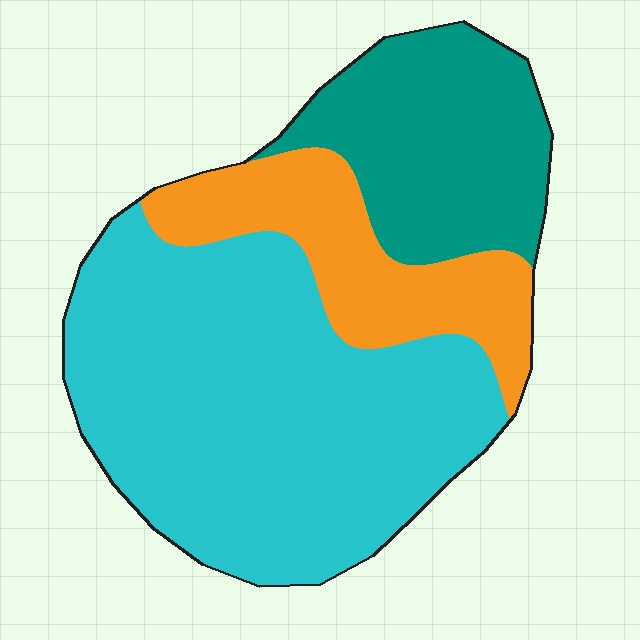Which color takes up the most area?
Cyan, at roughly 55%.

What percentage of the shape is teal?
Teal takes up about one quarter (1/4) of the shape.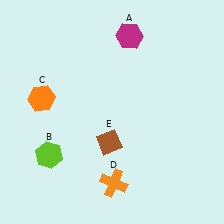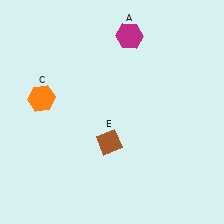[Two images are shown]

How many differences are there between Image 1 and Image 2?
There are 2 differences between the two images.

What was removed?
The orange cross (D), the lime hexagon (B) were removed in Image 2.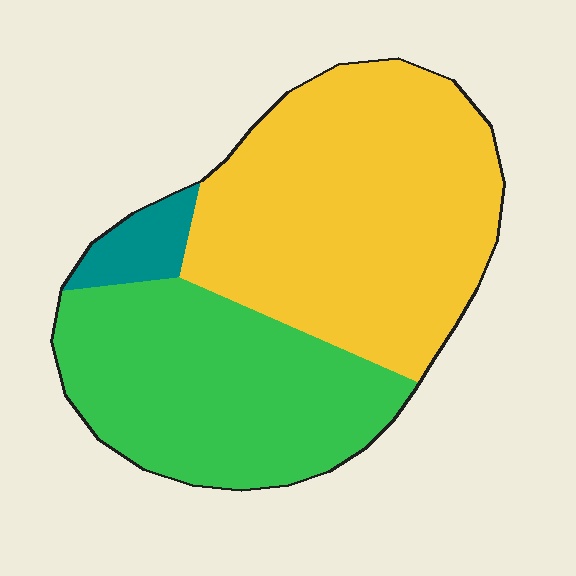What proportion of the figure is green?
Green covers around 40% of the figure.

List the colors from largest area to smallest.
From largest to smallest: yellow, green, teal.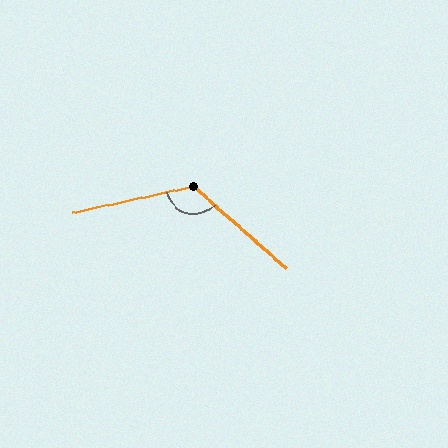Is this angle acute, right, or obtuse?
It is obtuse.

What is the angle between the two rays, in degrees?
Approximately 126 degrees.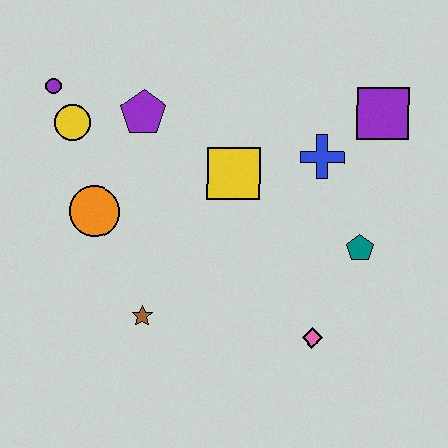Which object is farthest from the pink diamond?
The purple circle is farthest from the pink diamond.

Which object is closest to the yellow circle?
The purple circle is closest to the yellow circle.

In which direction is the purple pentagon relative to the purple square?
The purple pentagon is to the left of the purple square.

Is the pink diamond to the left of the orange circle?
No